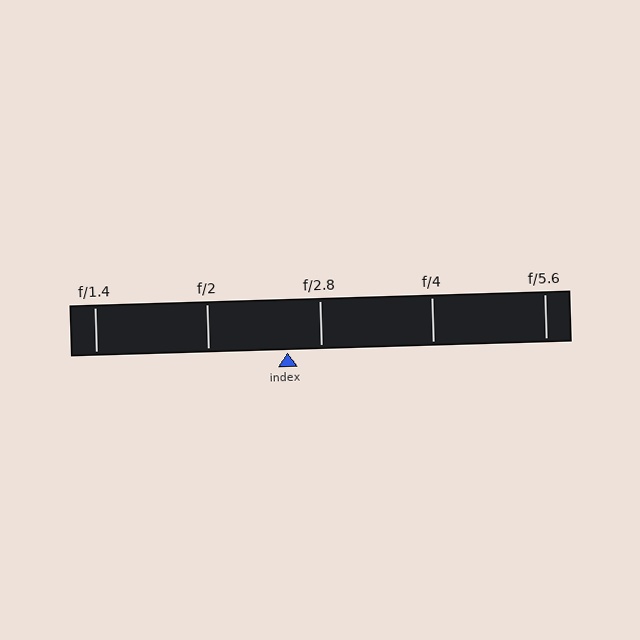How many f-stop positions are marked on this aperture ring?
There are 5 f-stop positions marked.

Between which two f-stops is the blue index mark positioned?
The index mark is between f/2 and f/2.8.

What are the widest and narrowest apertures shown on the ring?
The widest aperture shown is f/1.4 and the narrowest is f/5.6.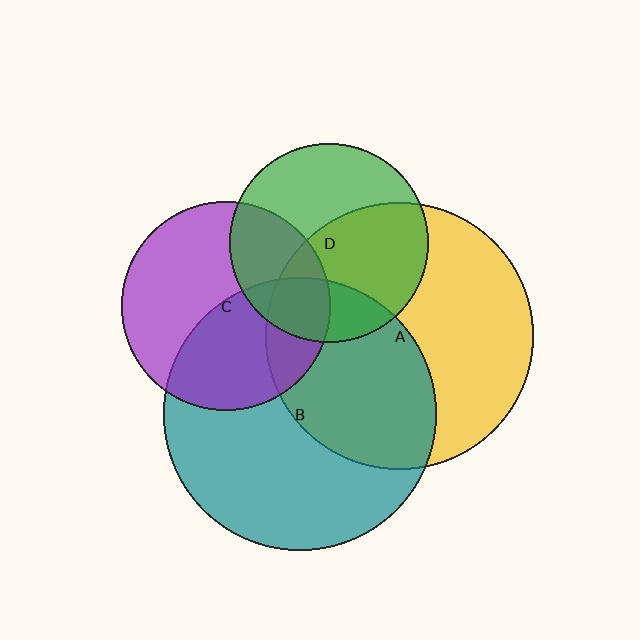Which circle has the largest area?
Circle B (teal).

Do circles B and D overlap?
Yes.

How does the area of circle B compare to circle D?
Approximately 1.9 times.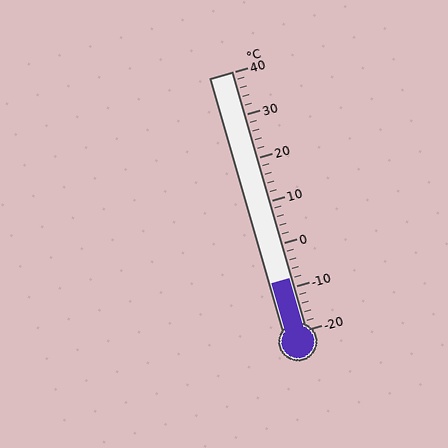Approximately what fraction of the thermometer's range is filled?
The thermometer is filled to approximately 20% of its range.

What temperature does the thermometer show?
The thermometer shows approximately -8°C.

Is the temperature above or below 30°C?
The temperature is below 30°C.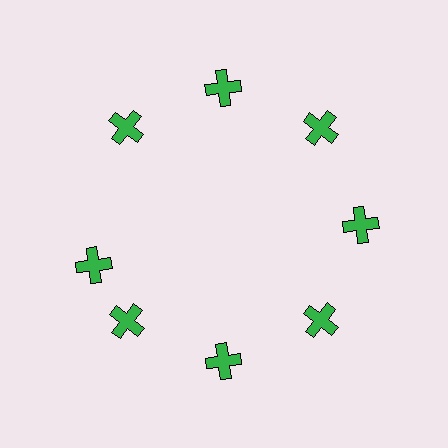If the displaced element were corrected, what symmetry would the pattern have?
It would have 8-fold rotational symmetry — the pattern would map onto itself every 45 degrees.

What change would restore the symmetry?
The symmetry would be restored by rotating it back into even spacing with its neighbors so that all 8 crosses sit at equal angles and equal distance from the center.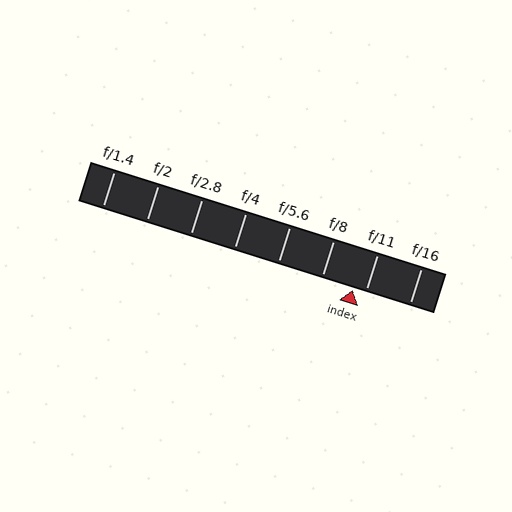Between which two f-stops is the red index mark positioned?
The index mark is between f/8 and f/11.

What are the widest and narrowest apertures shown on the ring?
The widest aperture shown is f/1.4 and the narrowest is f/16.